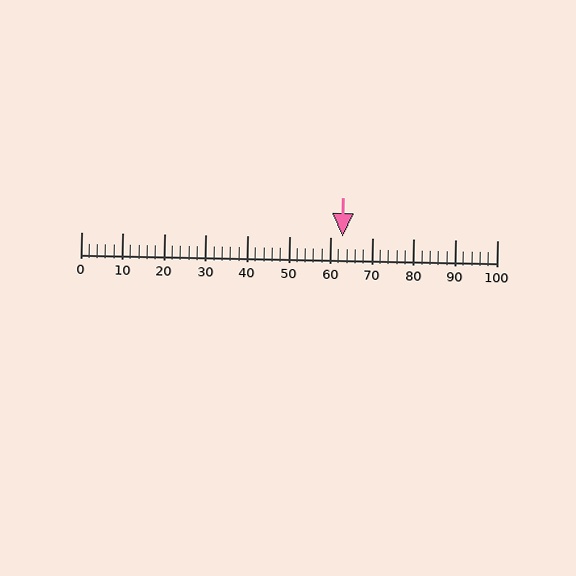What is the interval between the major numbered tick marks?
The major tick marks are spaced 10 units apart.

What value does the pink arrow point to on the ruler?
The pink arrow points to approximately 63.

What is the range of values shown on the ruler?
The ruler shows values from 0 to 100.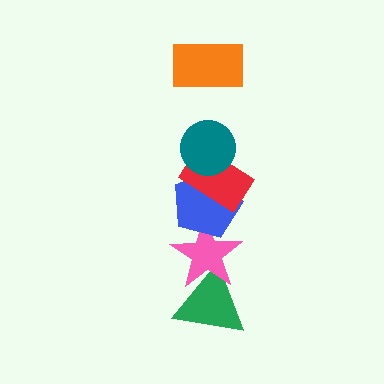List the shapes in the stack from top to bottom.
From top to bottom: the orange rectangle, the teal circle, the red rectangle, the blue pentagon, the pink star, the green triangle.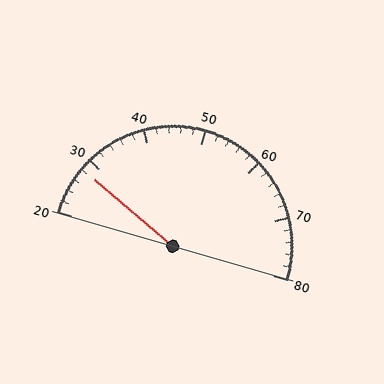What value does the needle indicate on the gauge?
The needle indicates approximately 28.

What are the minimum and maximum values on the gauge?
The gauge ranges from 20 to 80.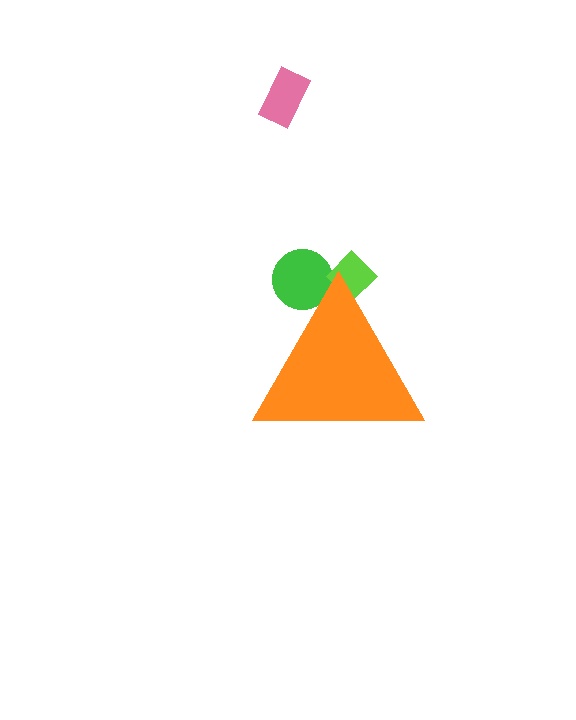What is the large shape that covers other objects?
An orange triangle.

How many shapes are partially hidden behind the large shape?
2 shapes are partially hidden.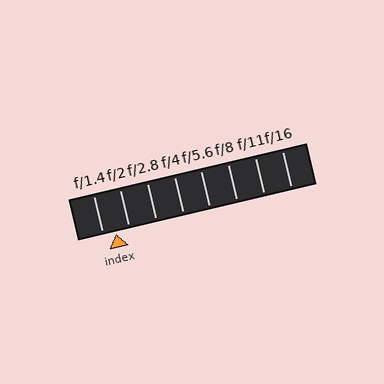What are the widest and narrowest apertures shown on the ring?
The widest aperture shown is f/1.4 and the narrowest is f/16.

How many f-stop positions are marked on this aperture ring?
There are 8 f-stop positions marked.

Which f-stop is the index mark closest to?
The index mark is closest to f/1.4.